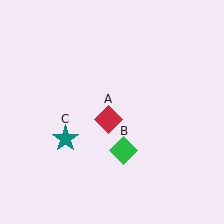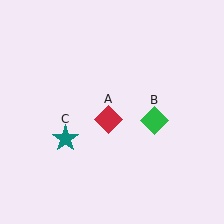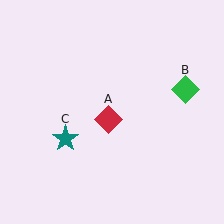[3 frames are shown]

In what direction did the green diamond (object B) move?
The green diamond (object B) moved up and to the right.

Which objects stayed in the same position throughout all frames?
Red diamond (object A) and teal star (object C) remained stationary.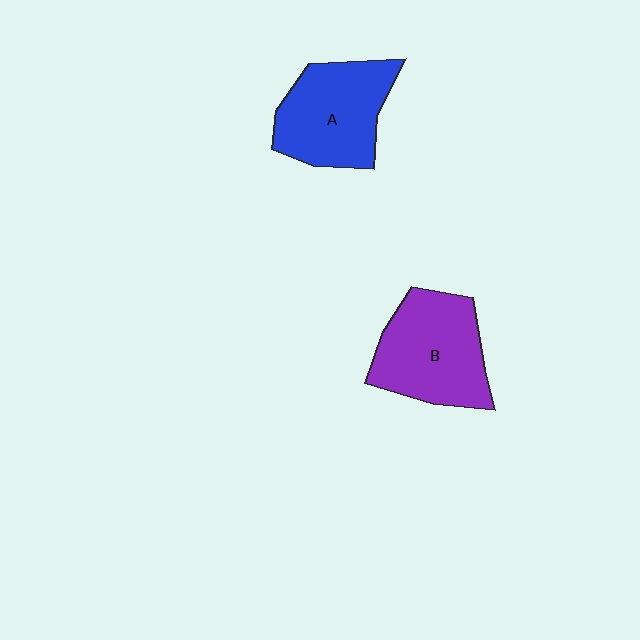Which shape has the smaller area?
Shape A (blue).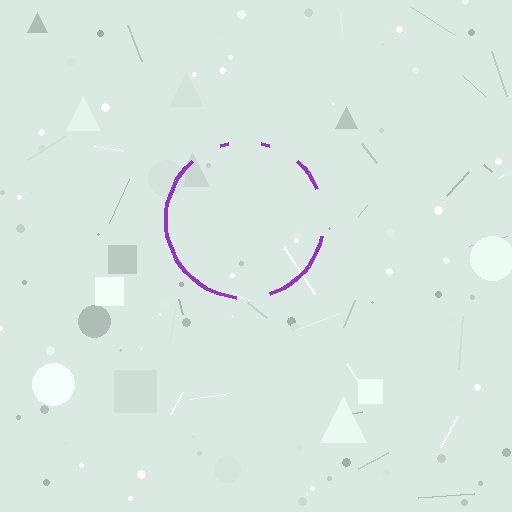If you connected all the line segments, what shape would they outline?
They would outline a circle.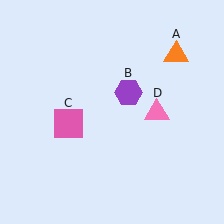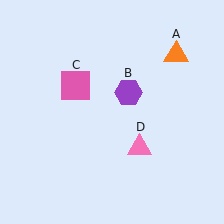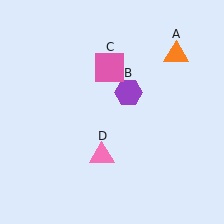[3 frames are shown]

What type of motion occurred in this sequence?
The pink square (object C), pink triangle (object D) rotated clockwise around the center of the scene.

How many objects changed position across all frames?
2 objects changed position: pink square (object C), pink triangle (object D).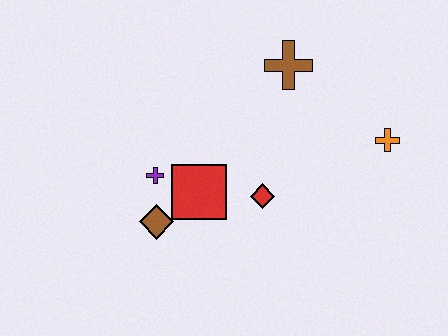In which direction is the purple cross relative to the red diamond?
The purple cross is to the left of the red diamond.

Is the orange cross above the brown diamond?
Yes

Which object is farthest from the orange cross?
The brown diamond is farthest from the orange cross.